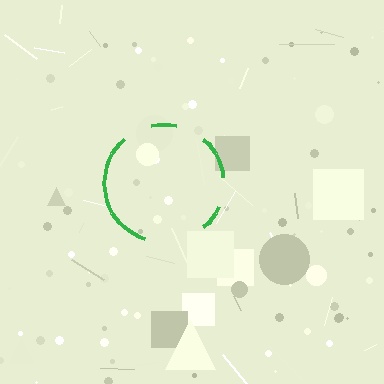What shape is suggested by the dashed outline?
The dashed outline suggests a circle.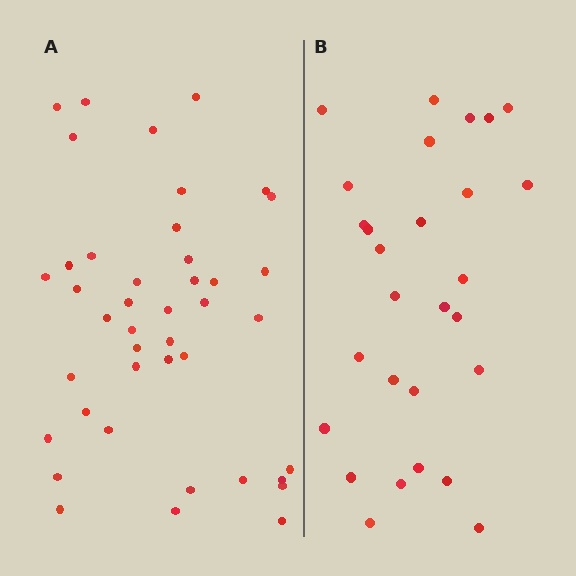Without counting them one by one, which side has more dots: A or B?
Region A (the left region) has more dots.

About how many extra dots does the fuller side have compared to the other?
Region A has approximately 15 more dots than region B.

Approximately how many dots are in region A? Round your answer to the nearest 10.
About 40 dots. (The exact count is 42, which rounds to 40.)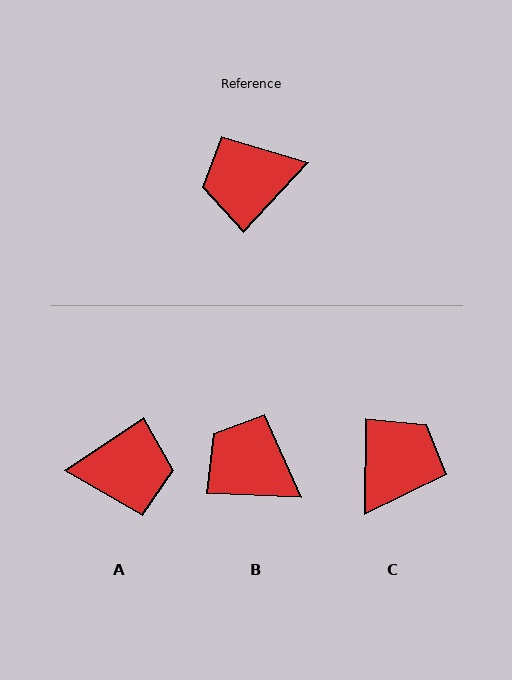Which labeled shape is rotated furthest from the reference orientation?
A, about 167 degrees away.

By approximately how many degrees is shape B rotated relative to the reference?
Approximately 49 degrees clockwise.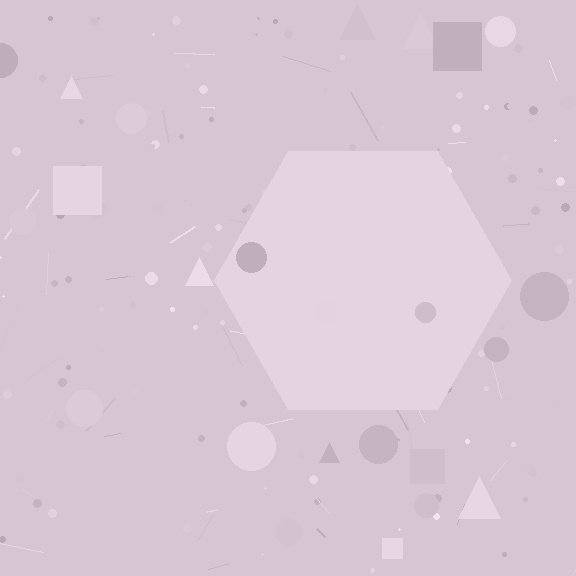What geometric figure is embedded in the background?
A hexagon is embedded in the background.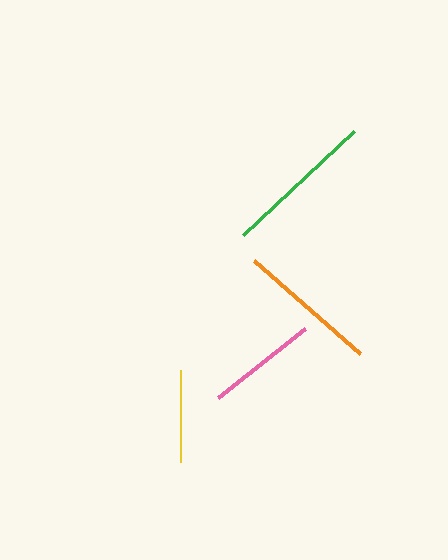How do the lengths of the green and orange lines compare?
The green and orange lines are approximately the same length.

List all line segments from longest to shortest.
From longest to shortest: green, orange, pink, yellow.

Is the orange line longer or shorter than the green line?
The green line is longer than the orange line.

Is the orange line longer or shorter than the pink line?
The orange line is longer than the pink line.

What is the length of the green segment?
The green segment is approximately 152 pixels long.